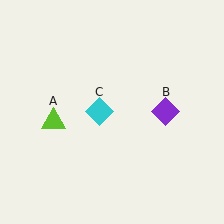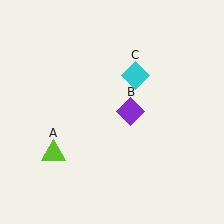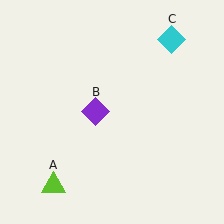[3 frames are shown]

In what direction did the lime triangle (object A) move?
The lime triangle (object A) moved down.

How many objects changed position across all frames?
3 objects changed position: lime triangle (object A), purple diamond (object B), cyan diamond (object C).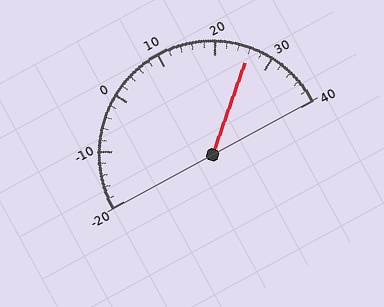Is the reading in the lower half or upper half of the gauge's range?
The reading is in the upper half of the range (-20 to 40).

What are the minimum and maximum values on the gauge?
The gauge ranges from -20 to 40.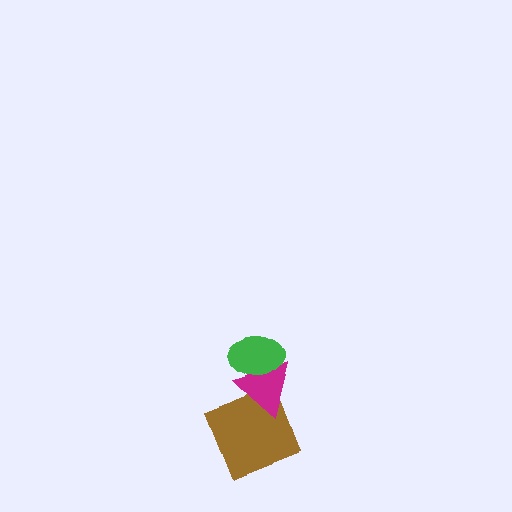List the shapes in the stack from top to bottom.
From top to bottom: the green ellipse, the magenta triangle, the brown square.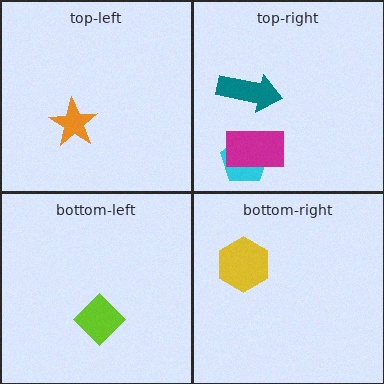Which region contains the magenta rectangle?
The top-right region.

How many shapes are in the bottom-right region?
1.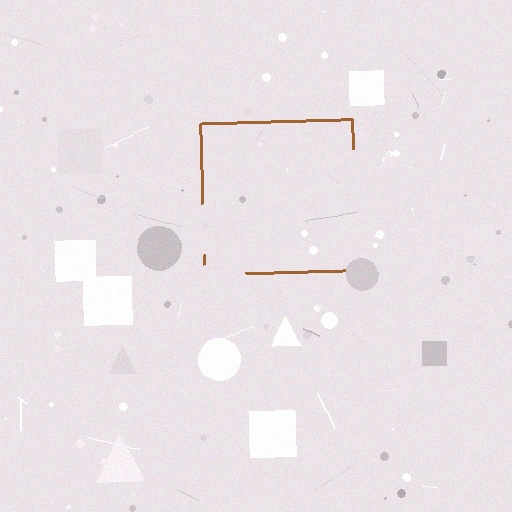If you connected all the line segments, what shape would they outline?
They would outline a square.